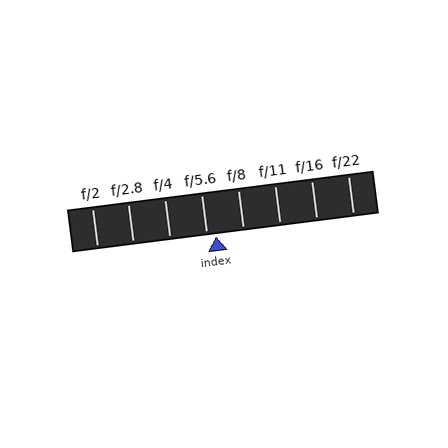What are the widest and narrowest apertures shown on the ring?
The widest aperture shown is f/2 and the narrowest is f/22.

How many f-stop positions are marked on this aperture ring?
There are 8 f-stop positions marked.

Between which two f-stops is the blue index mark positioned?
The index mark is between f/5.6 and f/8.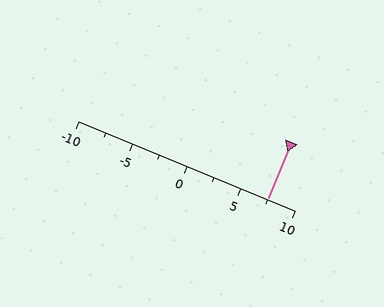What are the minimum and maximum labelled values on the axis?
The axis runs from -10 to 10.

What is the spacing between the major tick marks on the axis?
The major ticks are spaced 5 apart.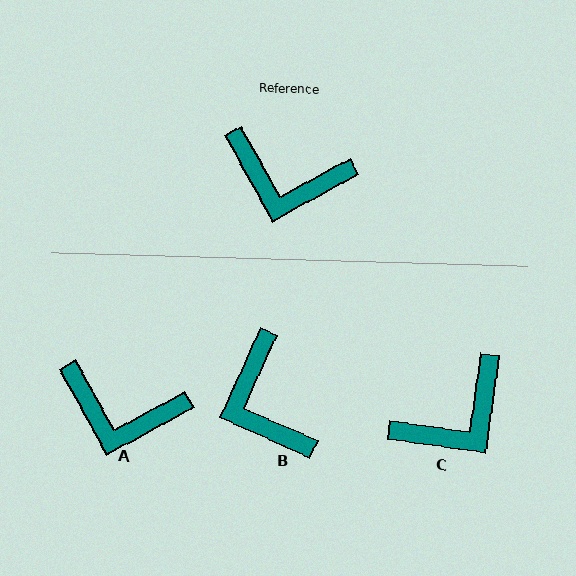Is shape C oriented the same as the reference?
No, it is off by about 53 degrees.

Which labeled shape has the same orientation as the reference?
A.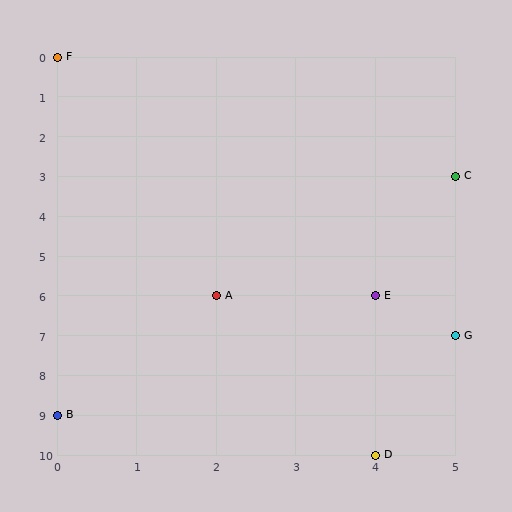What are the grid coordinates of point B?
Point B is at grid coordinates (0, 9).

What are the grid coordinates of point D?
Point D is at grid coordinates (4, 10).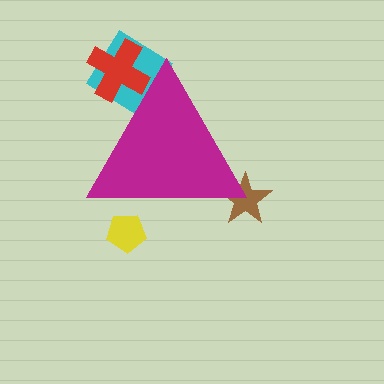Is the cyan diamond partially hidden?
Yes, the cyan diamond is partially hidden behind the magenta triangle.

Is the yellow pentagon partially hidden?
Yes, the yellow pentagon is partially hidden behind the magenta triangle.